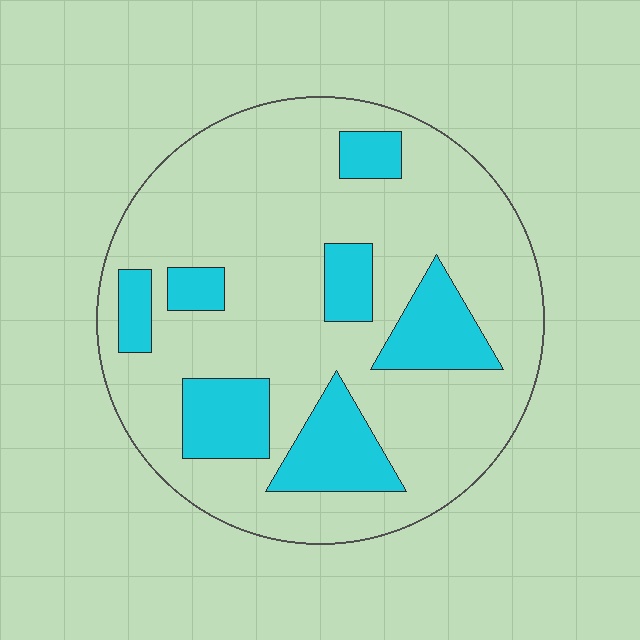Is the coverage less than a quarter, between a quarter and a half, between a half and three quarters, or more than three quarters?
Less than a quarter.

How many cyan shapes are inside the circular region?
7.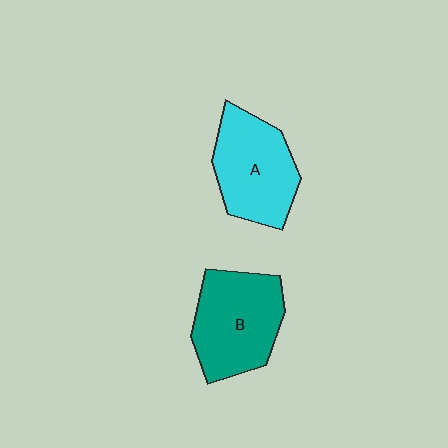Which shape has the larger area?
Shape B (teal).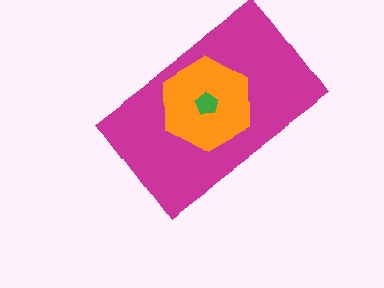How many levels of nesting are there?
3.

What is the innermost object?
The green pentagon.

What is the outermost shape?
The magenta rectangle.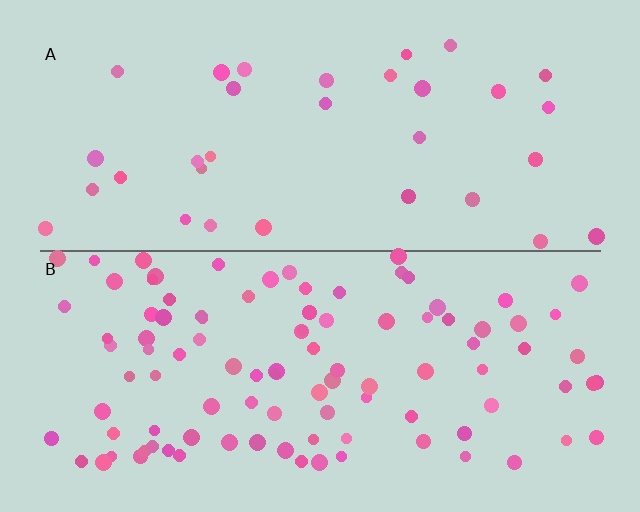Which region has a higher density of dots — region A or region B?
B (the bottom).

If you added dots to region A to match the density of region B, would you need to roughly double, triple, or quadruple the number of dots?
Approximately triple.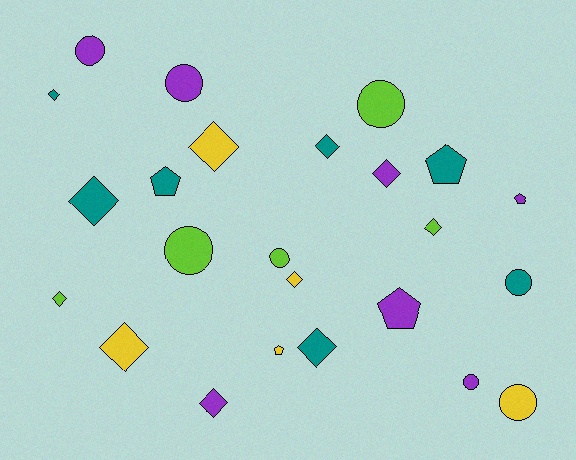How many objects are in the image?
There are 24 objects.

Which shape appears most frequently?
Diamond, with 11 objects.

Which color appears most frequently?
Teal, with 7 objects.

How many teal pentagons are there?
There are 2 teal pentagons.